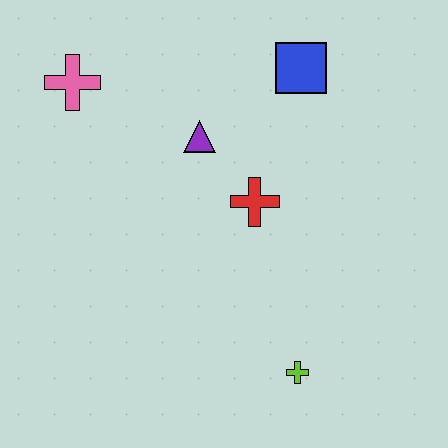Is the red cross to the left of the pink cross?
No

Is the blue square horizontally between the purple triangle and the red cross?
No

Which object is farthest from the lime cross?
The pink cross is farthest from the lime cross.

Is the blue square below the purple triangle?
No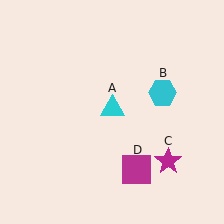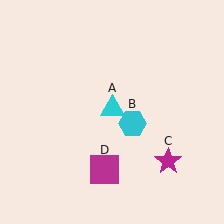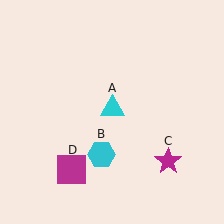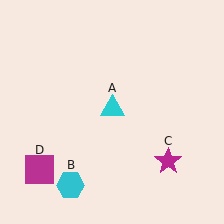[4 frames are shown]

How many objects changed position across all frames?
2 objects changed position: cyan hexagon (object B), magenta square (object D).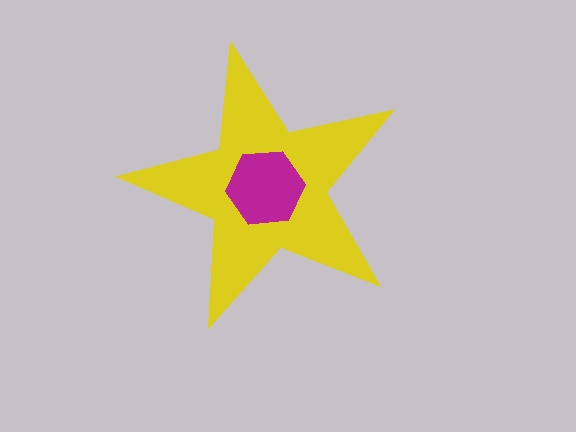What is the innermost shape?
The magenta hexagon.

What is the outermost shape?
The yellow star.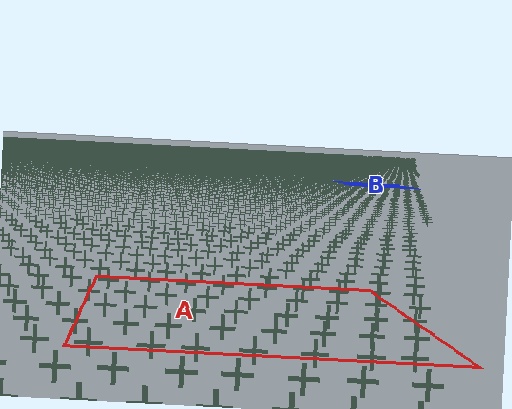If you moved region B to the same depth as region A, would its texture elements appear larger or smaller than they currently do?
They would appear larger. At a closer depth, the same texture elements are projected at a bigger on-screen size.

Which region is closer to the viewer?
Region A is closer. The texture elements there are larger and more spread out.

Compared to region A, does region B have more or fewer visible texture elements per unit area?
Region B has more texture elements per unit area — they are packed more densely because it is farther away.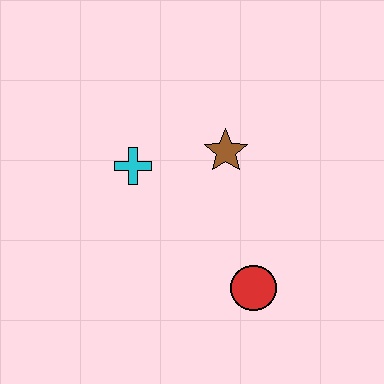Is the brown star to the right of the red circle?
No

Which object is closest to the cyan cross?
The brown star is closest to the cyan cross.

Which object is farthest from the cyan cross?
The red circle is farthest from the cyan cross.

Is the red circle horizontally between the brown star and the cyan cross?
No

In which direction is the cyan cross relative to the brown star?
The cyan cross is to the left of the brown star.